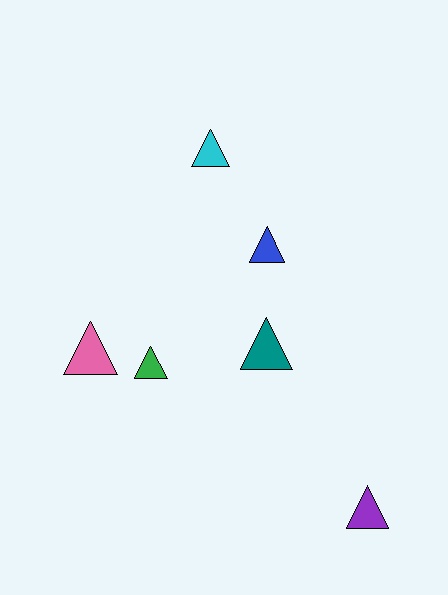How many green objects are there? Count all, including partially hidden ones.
There is 1 green object.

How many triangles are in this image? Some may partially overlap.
There are 6 triangles.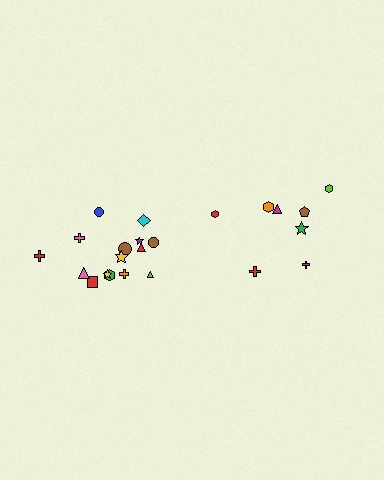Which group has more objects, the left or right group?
The left group.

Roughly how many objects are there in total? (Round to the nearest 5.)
Roughly 25 objects in total.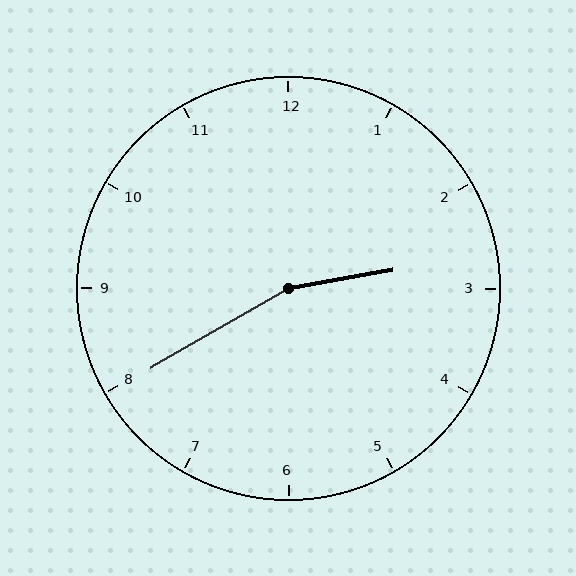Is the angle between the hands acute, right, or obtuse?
It is obtuse.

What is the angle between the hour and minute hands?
Approximately 160 degrees.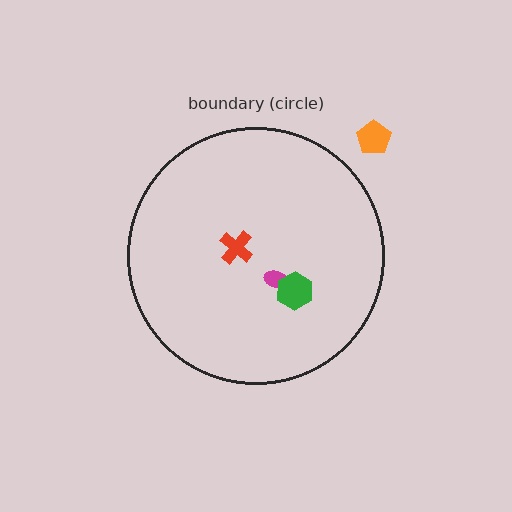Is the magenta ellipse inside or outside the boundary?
Inside.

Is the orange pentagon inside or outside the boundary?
Outside.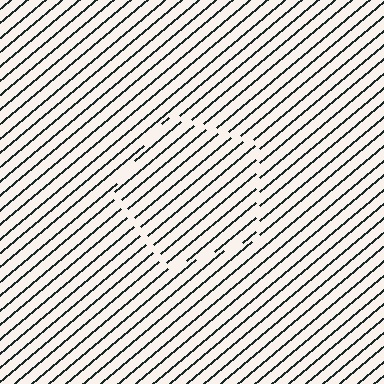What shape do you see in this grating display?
An illusory pentagon. The interior of the shape contains the same grating, shifted by half a period — the contour is defined by the phase discontinuity where line-ends from the inner and outer gratings abut.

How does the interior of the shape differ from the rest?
The interior of the shape contains the same grating, shifted by half a period — the contour is defined by the phase discontinuity where line-ends from the inner and outer gratings abut.